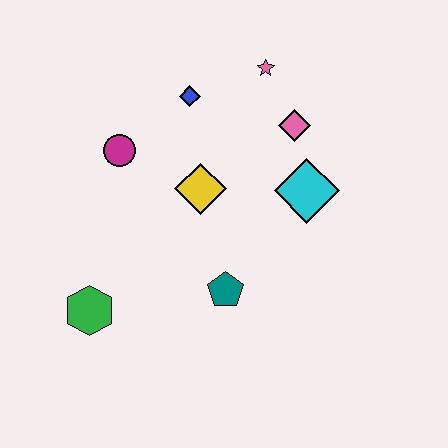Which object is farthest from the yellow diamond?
The green hexagon is farthest from the yellow diamond.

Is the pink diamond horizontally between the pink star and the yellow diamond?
No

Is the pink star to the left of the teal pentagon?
No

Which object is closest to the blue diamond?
The pink star is closest to the blue diamond.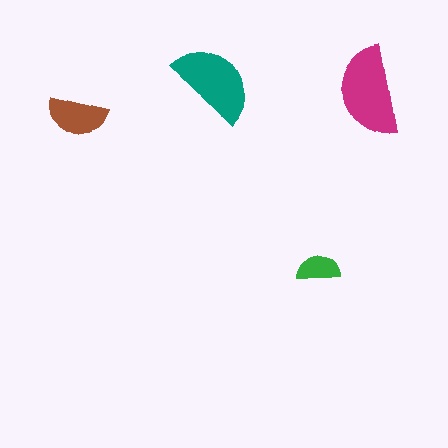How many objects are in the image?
There are 4 objects in the image.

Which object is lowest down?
The green semicircle is bottommost.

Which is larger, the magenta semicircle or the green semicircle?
The magenta one.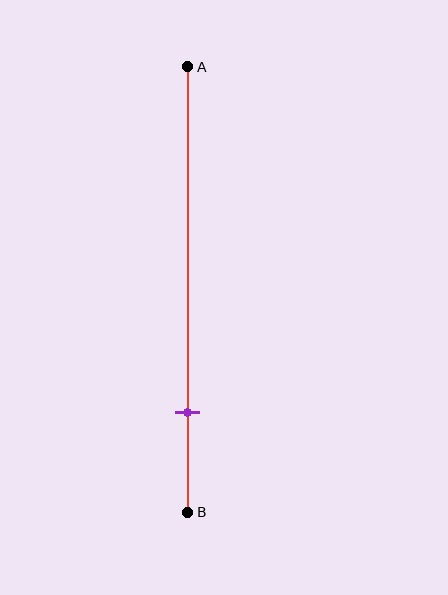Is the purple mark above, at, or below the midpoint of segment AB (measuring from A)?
The purple mark is below the midpoint of segment AB.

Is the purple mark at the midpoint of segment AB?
No, the mark is at about 80% from A, not at the 50% midpoint.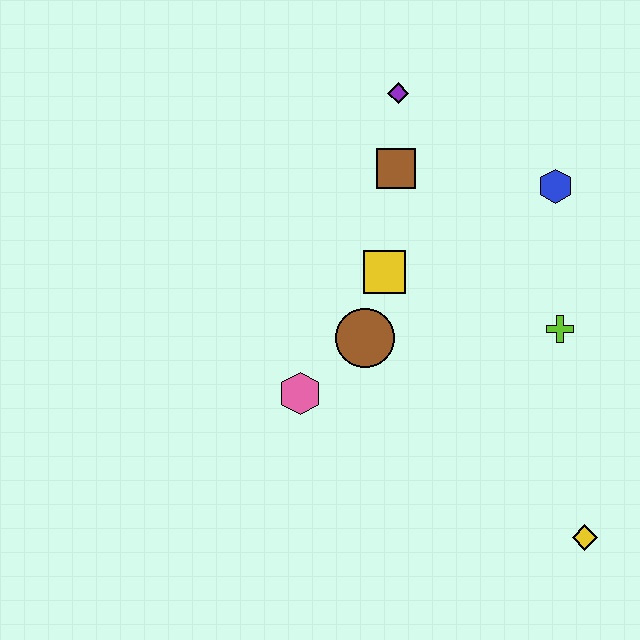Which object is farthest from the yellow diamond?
The purple diamond is farthest from the yellow diamond.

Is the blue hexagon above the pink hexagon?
Yes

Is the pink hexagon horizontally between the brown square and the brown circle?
No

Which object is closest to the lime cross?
The blue hexagon is closest to the lime cross.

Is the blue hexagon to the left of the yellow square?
No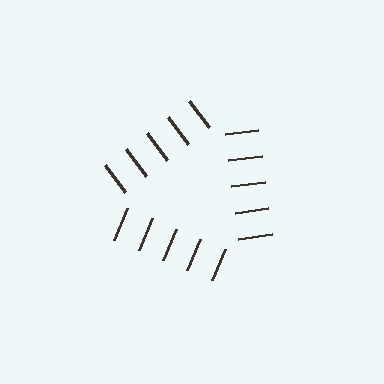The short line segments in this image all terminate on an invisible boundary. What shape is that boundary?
An illusory triangle — the line segments terminate on its edges but no continuous stroke is drawn.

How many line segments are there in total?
15 — 5 along each of the 3 edges.